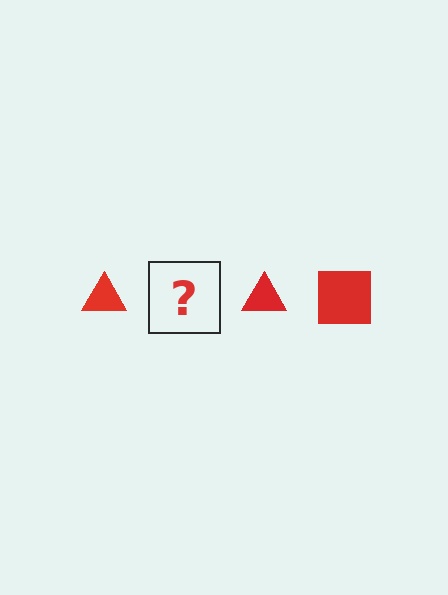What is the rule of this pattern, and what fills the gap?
The rule is that the pattern cycles through triangle, square shapes in red. The gap should be filled with a red square.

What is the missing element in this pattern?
The missing element is a red square.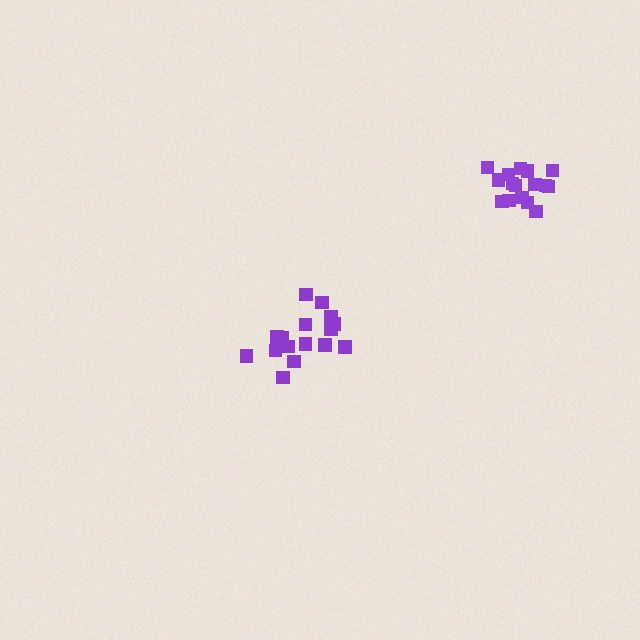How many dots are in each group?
Group 1: 16 dots, Group 2: 16 dots (32 total).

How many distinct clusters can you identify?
There are 2 distinct clusters.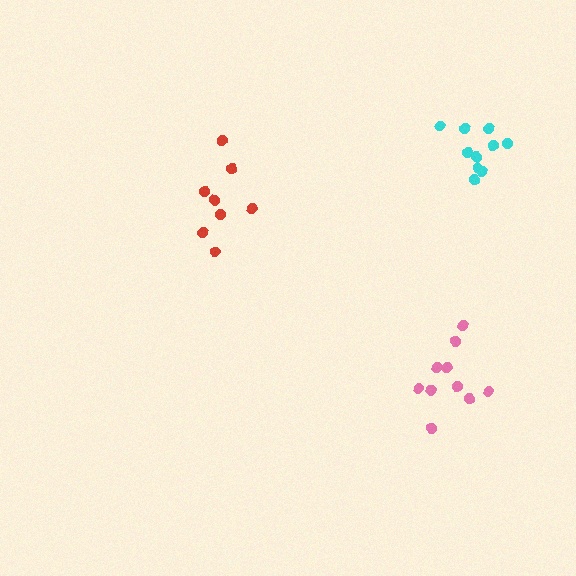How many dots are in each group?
Group 1: 8 dots, Group 2: 10 dots, Group 3: 10 dots (28 total).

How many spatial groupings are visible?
There are 3 spatial groupings.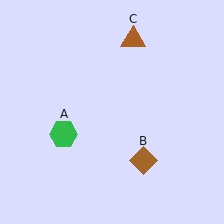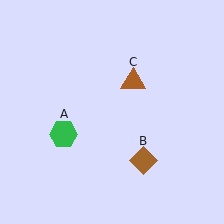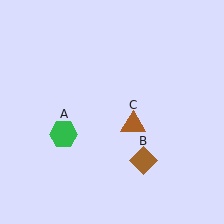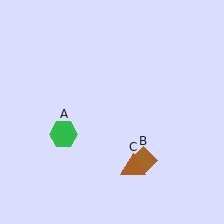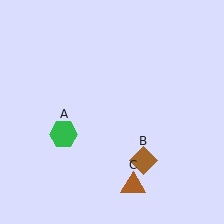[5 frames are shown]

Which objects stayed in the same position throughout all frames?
Green hexagon (object A) and brown diamond (object B) remained stationary.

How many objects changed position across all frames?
1 object changed position: brown triangle (object C).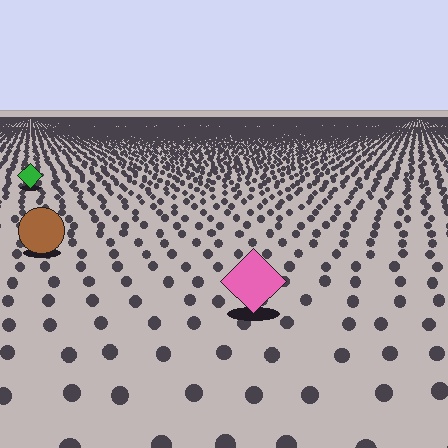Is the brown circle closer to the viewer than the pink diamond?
No. The pink diamond is closer — you can tell from the texture gradient: the ground texture is coarser near it.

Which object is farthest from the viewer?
The green diamond is farthest from the viewer. It appears smaller and the ground texture around it is denser.